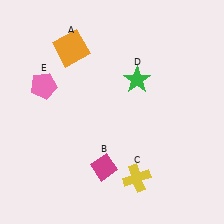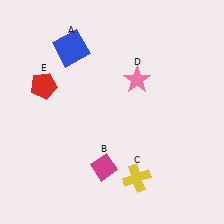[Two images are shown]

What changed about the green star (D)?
In Image 1, D is green. In Image 2, it changed to pink.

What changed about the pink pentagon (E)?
In Image 1, E is pink. In Image 2, it changed to red.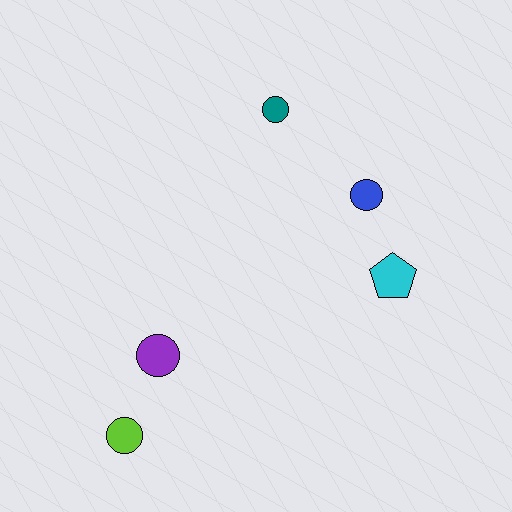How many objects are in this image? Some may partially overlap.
There are 5 objects.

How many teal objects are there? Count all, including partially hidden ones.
There is 1 teal object.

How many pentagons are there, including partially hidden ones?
There is 1 pentagon.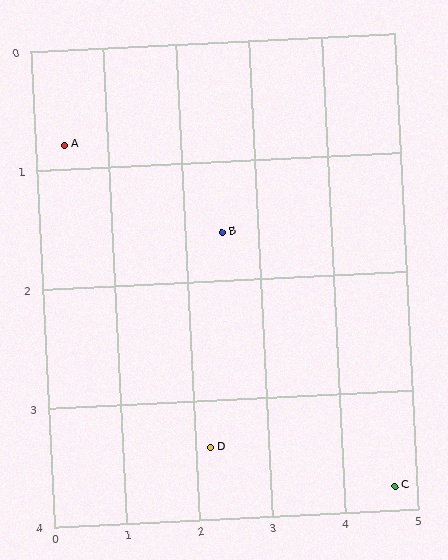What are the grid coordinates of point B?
Point B is at approximately (2.5, 1.6).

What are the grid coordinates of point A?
Point A is at approximately (0.4, 0.8).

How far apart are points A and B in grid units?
Points A and B are about 2.2 grid units apart.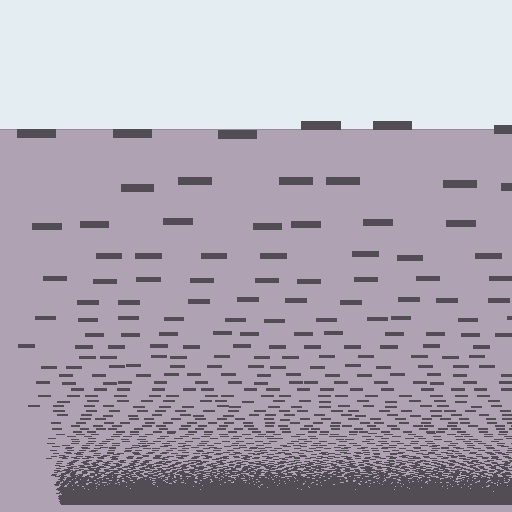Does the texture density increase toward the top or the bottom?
Density increases toward the bottom.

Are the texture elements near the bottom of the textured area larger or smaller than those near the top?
Smaller. The gradient is inverted — elements near the bottom are smaller and denser.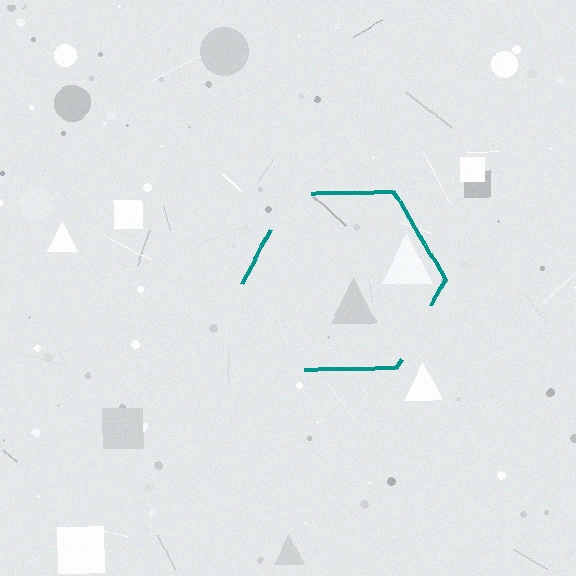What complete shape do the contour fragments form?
The contour fragments form a hexagon.